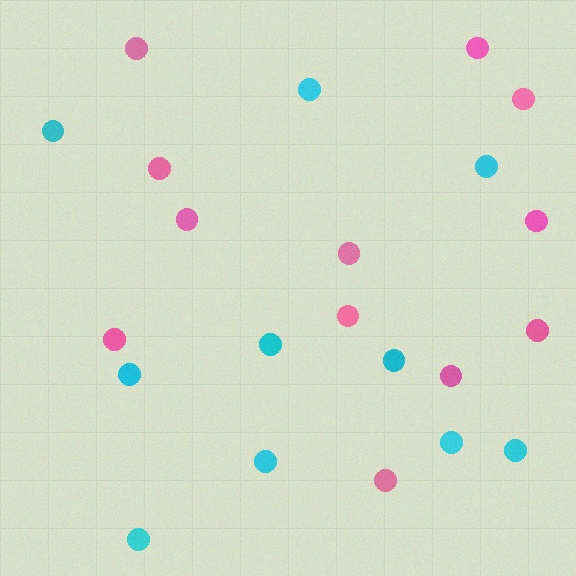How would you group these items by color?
There are 2 groups: one group of pink circles (12) and one group of cyan circles (10).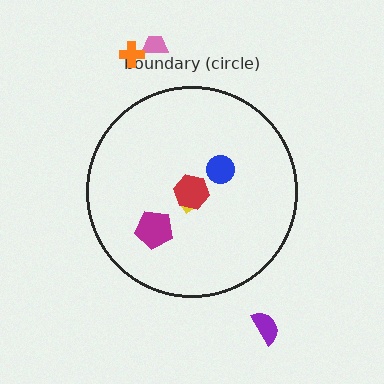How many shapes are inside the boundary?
4 inside, 3 outside.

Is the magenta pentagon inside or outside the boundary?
Inside.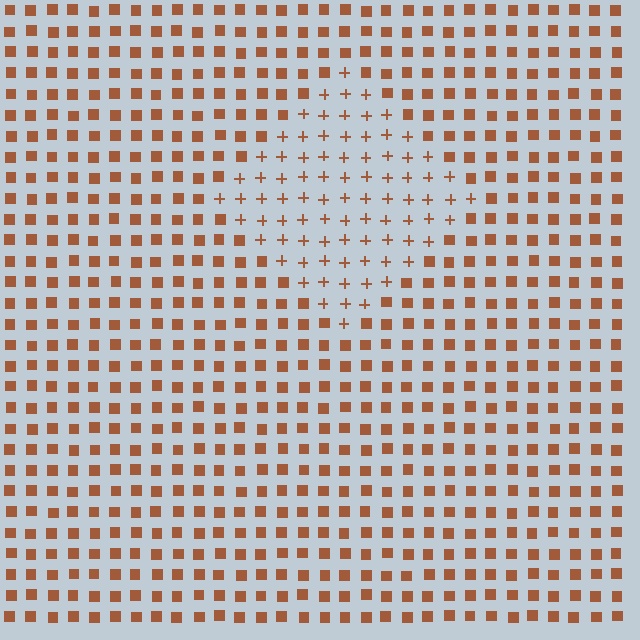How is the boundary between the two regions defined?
The boundary is defined by a change in element shape: plus signs inside vs. squares outside. All elements share the same color and spacing.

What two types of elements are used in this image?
The image uses plus signs inside the diamond region and squares outside it.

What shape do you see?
I see a diamond.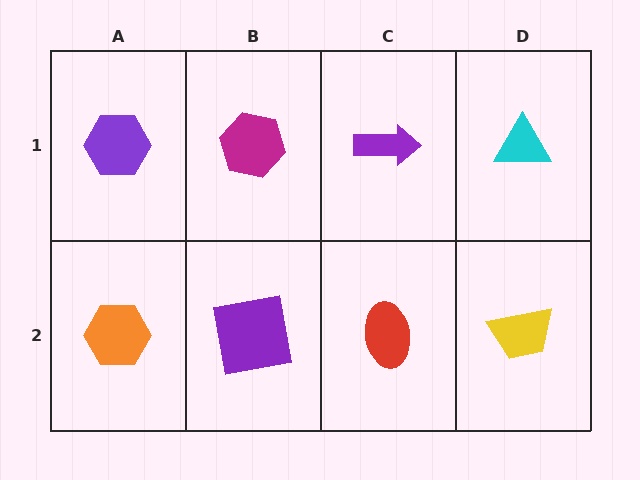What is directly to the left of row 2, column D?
A red ellipse.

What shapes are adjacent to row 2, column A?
A purple hexagon (row 1, column A), a purple square (row 2, column B).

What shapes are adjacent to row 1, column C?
A red ellipse (row 2, column C), a magenta hexagon (row 1, column B), a cyan triangle (row 1, column D).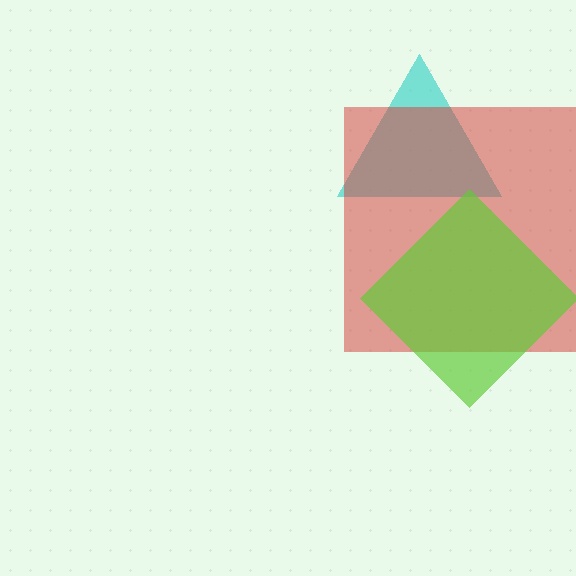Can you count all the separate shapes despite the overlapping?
Yes, there are 3 separate shapes.